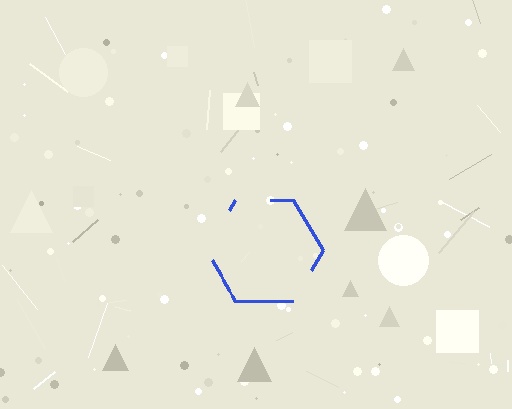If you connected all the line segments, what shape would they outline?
They would outline a hexagon.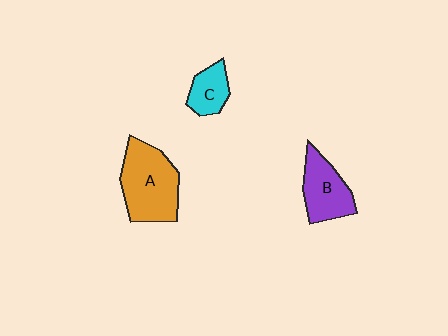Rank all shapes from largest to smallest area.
From largest to smallest: A (orange), B (purple), C (cyan).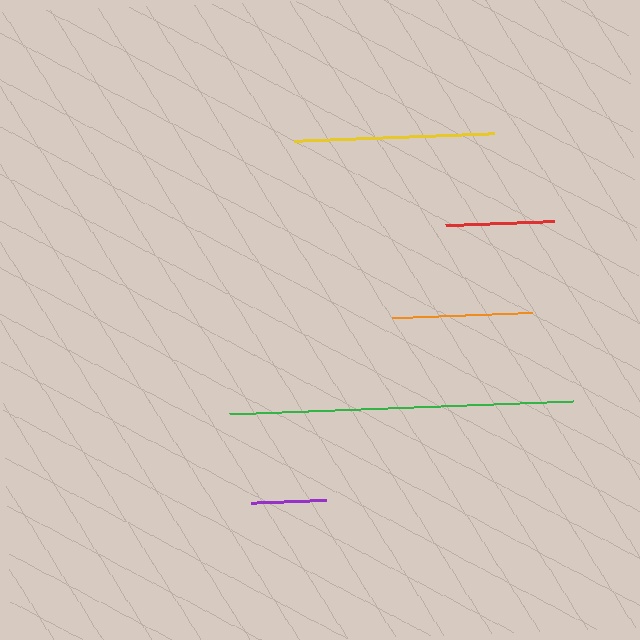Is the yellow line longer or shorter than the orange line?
The yellow line is longer than the orange line.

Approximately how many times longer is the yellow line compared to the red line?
The yellow line is approximately 1.8 times the length of the red line.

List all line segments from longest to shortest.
From longest to shortest: green, yellow, orange, red, purple.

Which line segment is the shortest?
The purple line is the shortest at approximately 75 pixels.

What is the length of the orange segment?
The orange segment is approximately 140 pixels long.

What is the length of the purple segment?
The purple segment is approximately 75 pixels long.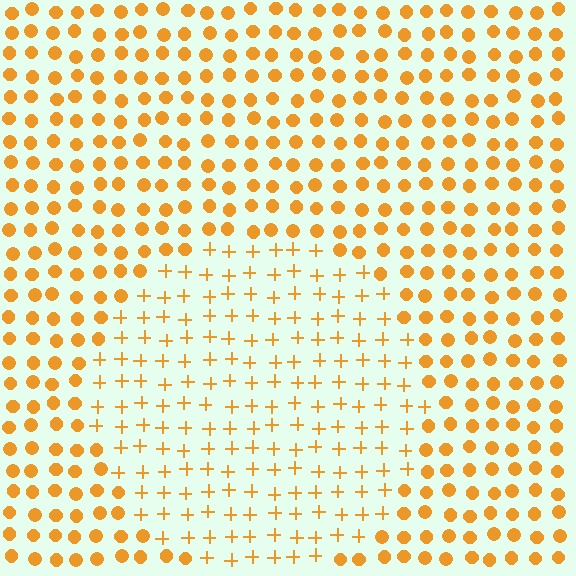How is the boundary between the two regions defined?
The boundary is defined by a change in element shape: plus signs inside vs. circles outside. All elements share the same color and spacing.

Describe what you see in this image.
The image is filled with small orange elements arranged in a uniform grid. A circle-shaped region contains plus signs, while the surrounding area contains circles. The boundary is defined purely by the change in element shape.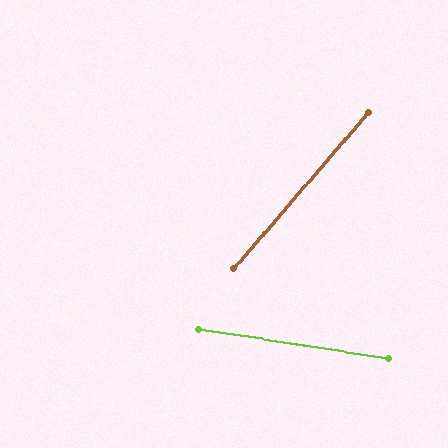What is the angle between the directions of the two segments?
Approximately 58 degrees.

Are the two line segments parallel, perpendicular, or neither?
Neither parallel nor perpendicular — they differ by about 58°.